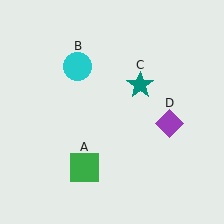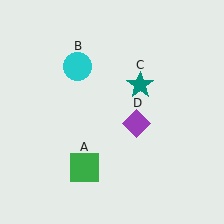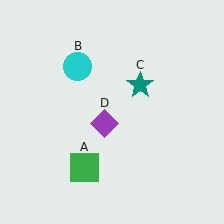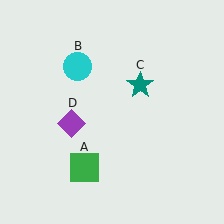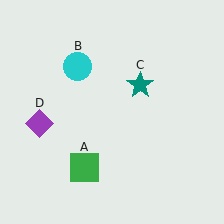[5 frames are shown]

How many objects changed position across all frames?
1 object changed position: purple diamond (object D).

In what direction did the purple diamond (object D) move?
The purple diamond (object D) moved left.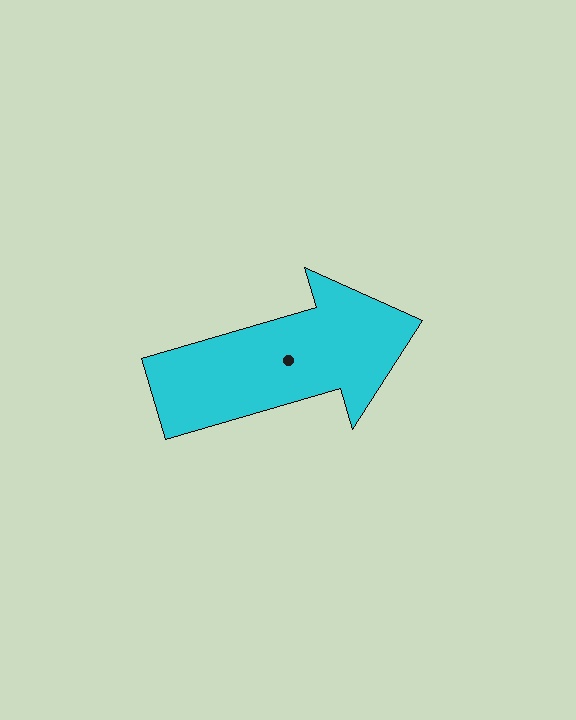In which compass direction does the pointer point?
East.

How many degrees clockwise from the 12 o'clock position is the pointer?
Approximately 74 degrees.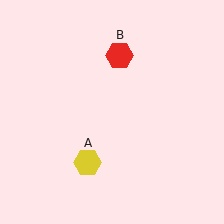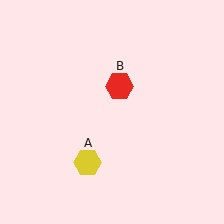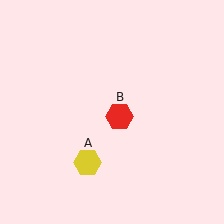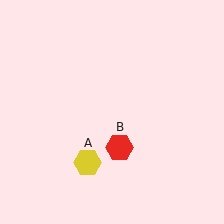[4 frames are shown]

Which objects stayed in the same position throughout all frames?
Yellow hexagon (object A) remained stationary.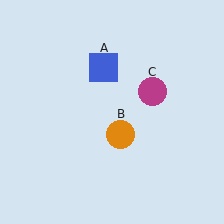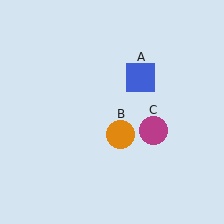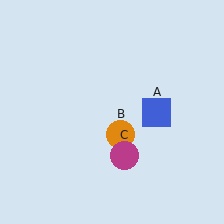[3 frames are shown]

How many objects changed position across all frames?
2 objects changed position: blue square (object A), magenta circle (object C).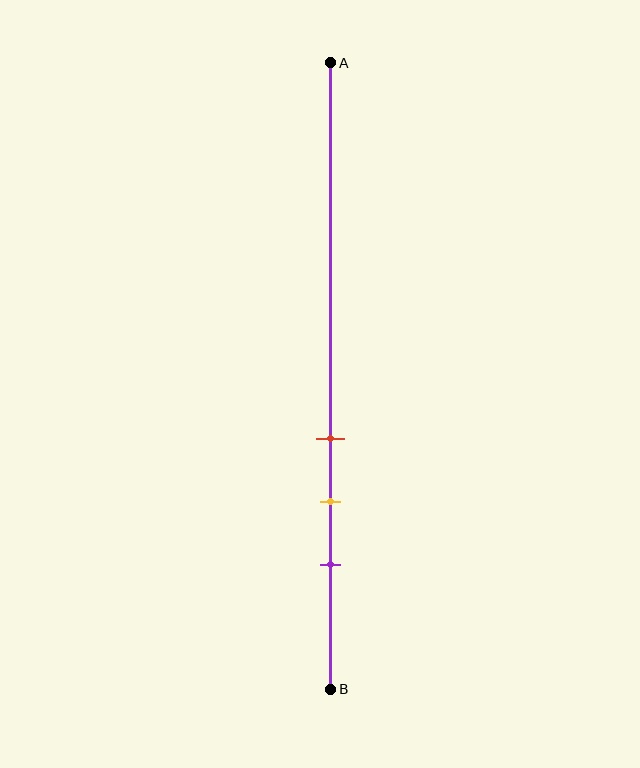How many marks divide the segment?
There are 3 marks dividing the segment.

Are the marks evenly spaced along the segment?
Yes, the marks are approximately evenly spaced.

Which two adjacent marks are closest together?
The red and yellow marks are the closest adjacent pair.